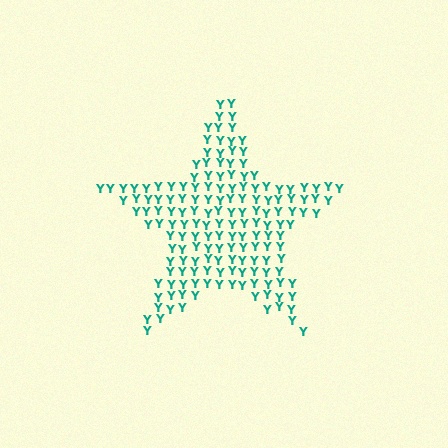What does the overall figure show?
The overall figure shows a star.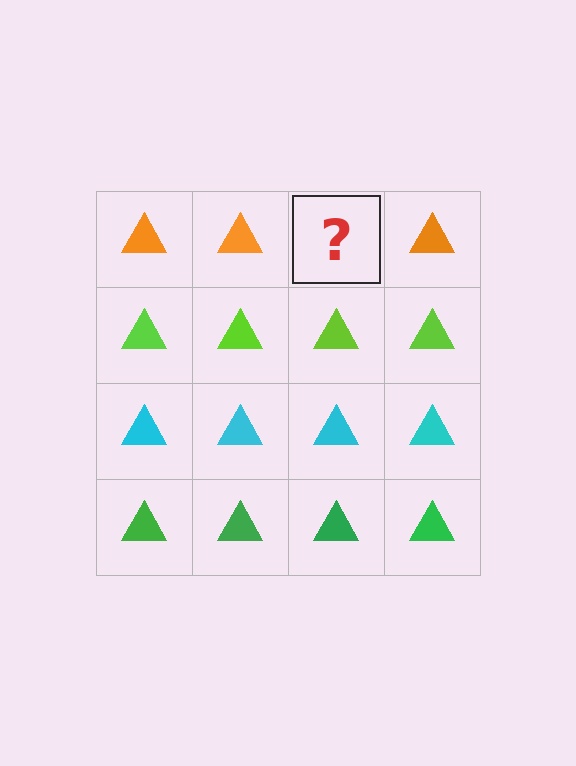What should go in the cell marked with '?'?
The missing cell should contain an orange triangle.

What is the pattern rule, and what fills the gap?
The rule is that each row has a consistent color. The gap should be filled with an orange triangle.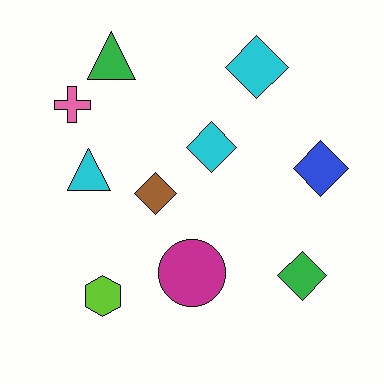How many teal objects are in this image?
There are no teal objects.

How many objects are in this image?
There are 10 objects.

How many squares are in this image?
There are no squares.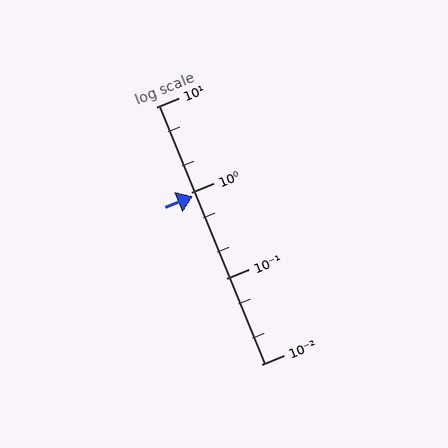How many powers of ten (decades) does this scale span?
The scale spans 3 decades, from 0.01 to 10.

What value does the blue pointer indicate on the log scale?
The pointer indicates approximately 0.9.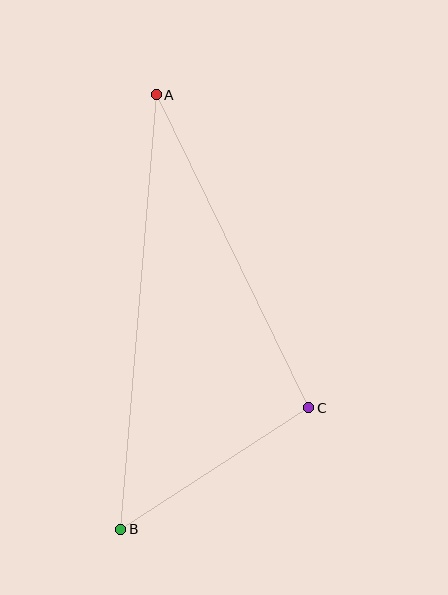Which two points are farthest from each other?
Points A and B are farthest from each other.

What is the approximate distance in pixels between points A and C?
The distance between A and C is approximately 349 pixels.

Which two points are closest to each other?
Points B and C are closest to each other.